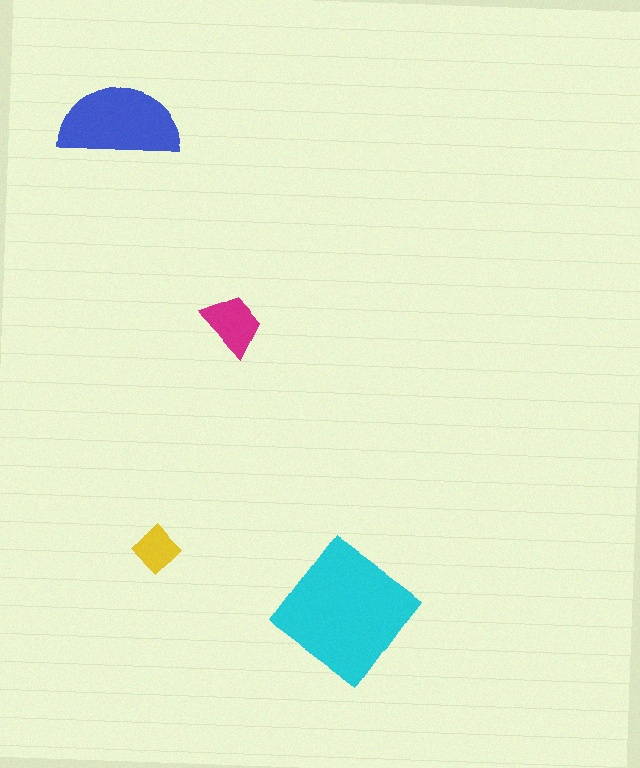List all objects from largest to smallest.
The cyan diamond, the blue semicircle, the magenta trapezoid, the yellow diamond.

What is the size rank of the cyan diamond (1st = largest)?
1st.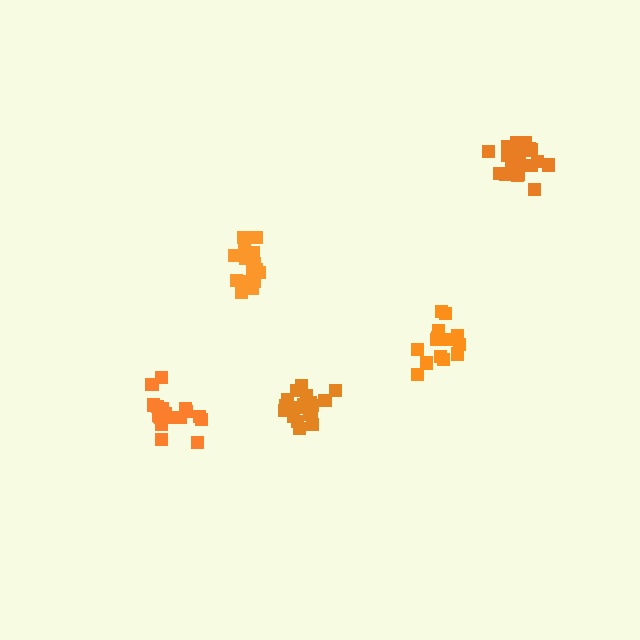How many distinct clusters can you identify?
There are 5 distinct clusters.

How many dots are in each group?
Group 1: 19 dots, Group 2: 17 dots, Group 3: 19 dots, Group 4: 18 dots, Group 5: 14 dots (87 total).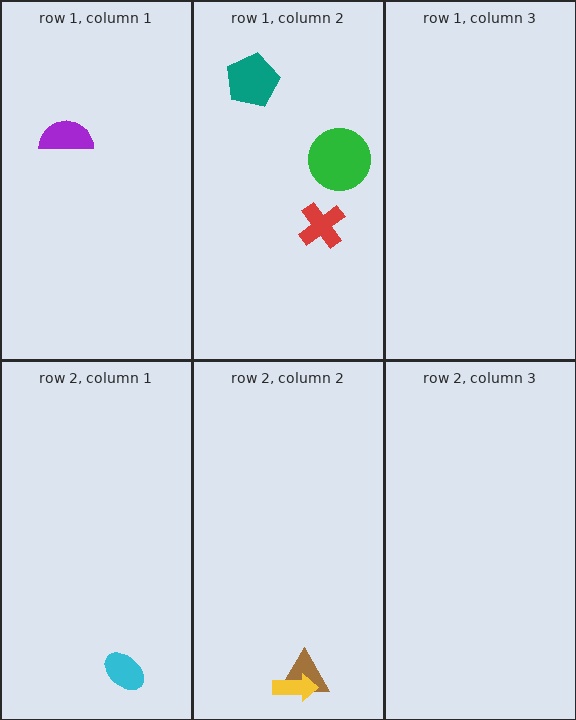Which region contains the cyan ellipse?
The row 2, column 1 region.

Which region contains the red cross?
The row 1, column 2 region.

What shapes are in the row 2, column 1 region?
The cyan ellipse.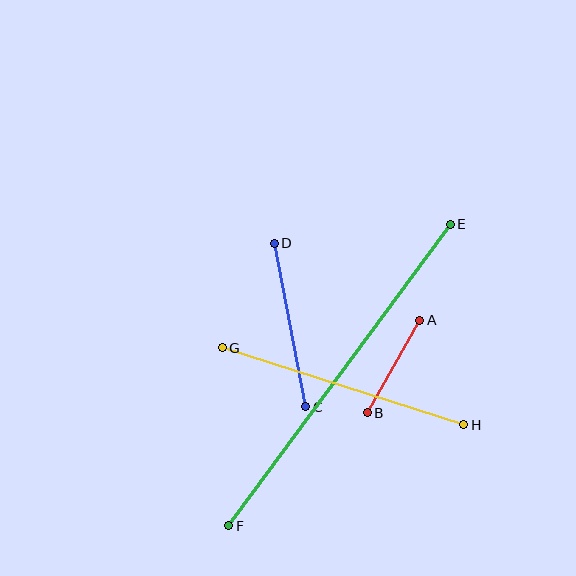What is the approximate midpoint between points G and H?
The midpoint is at approximately (343, 386) pixels.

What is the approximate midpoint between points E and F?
The midpoint is at approximately (339, 375) pixels.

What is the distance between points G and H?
The distance is approximately 254 pixels.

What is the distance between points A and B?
The distance is approximately 106 pixels.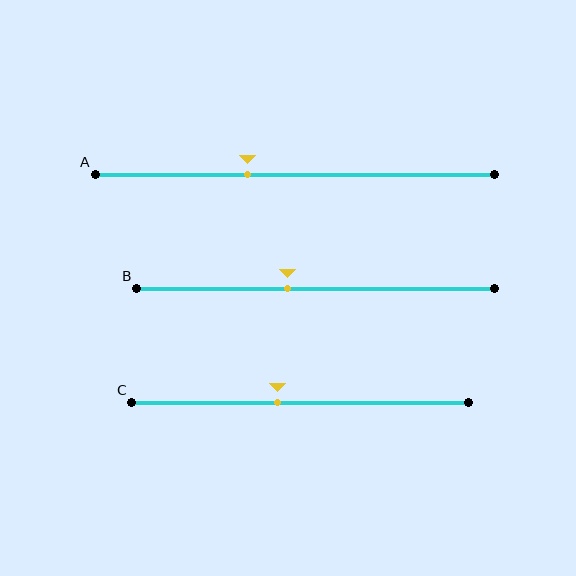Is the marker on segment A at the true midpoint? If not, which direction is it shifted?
No, the marker on segment A is shifted to the left by about 12% of the segment length.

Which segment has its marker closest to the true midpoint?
Segment C has its marker closest to the true midpoint.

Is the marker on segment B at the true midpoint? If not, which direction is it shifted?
No, the marker on segment B is shifted to the left by about 8% of the segment length.